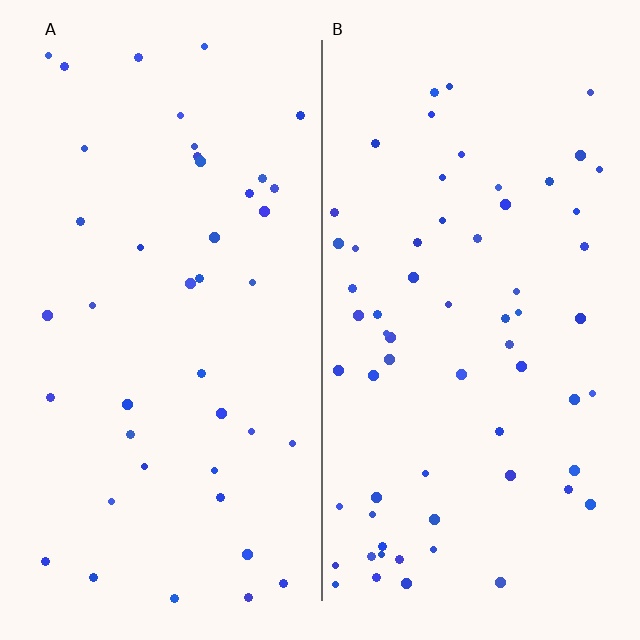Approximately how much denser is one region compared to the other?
Approximately 1.5× — region B over region A.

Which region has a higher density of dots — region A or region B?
B (the right).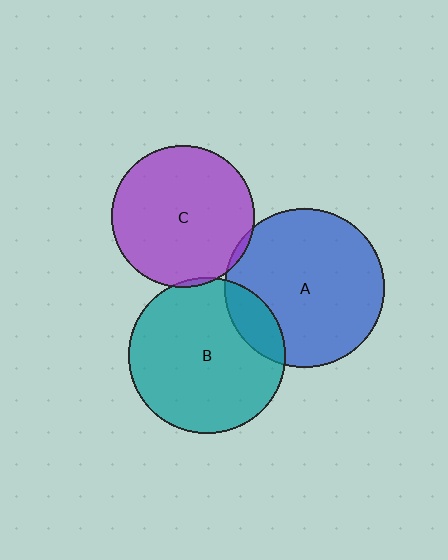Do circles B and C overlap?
Yes.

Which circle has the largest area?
Circle A (blue).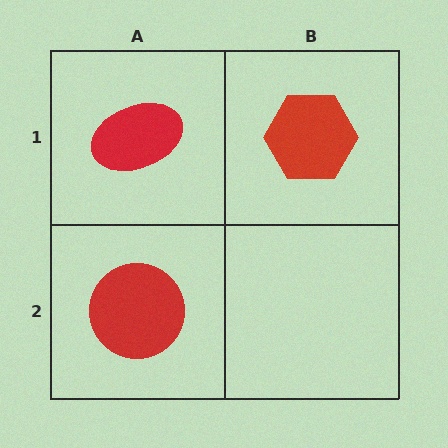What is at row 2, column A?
A red circle.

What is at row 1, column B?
A red hexagon.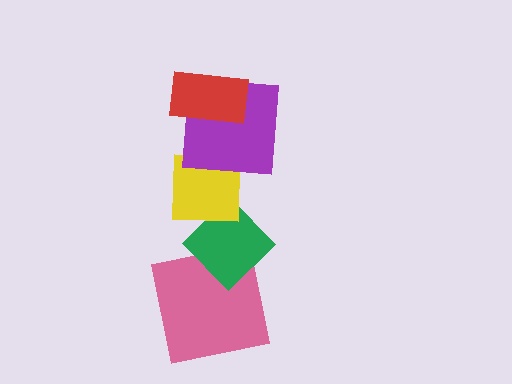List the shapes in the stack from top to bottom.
From top to bottom: the red rectangle, the purple square, the yellow square, the green diamond, the pink square.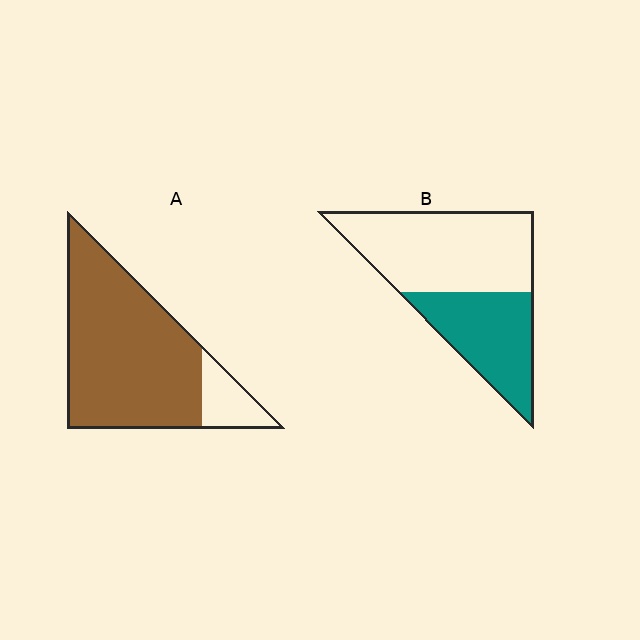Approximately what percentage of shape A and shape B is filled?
A is approximately 85% and B is approximately 40%.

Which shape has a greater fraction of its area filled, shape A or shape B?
Shape A.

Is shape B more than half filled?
No.